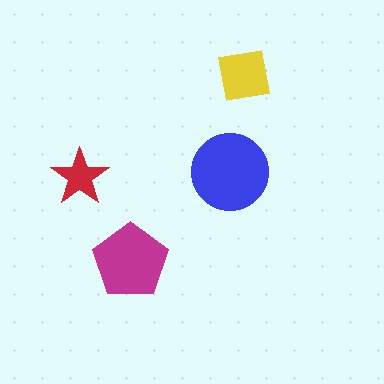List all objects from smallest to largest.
The red star, the yellow square, the magenta pentagon, the blue circle.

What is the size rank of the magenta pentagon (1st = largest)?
2nd.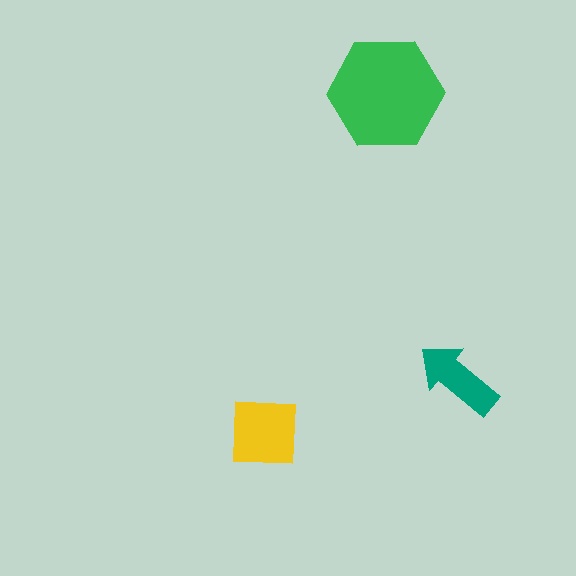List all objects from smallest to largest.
The teal arrow, the yellow square, the green hexagon.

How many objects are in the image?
There are 3 objects in the image.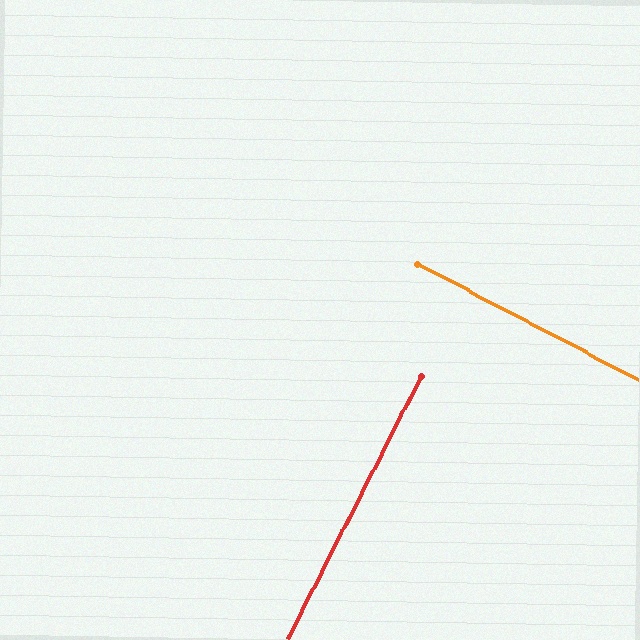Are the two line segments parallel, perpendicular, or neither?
Perpendicular — they meet at approximately 89°.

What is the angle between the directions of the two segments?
Approximately 89 degrees.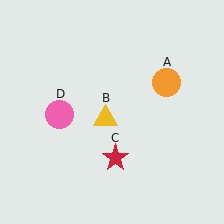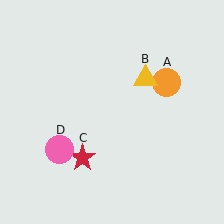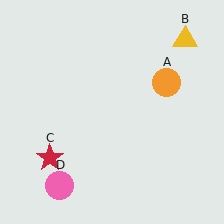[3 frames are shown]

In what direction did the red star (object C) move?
The red star (object C) moved left.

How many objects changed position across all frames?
3 objects changed position: yellow triangle (object B), red star (object C), pink circle (object D).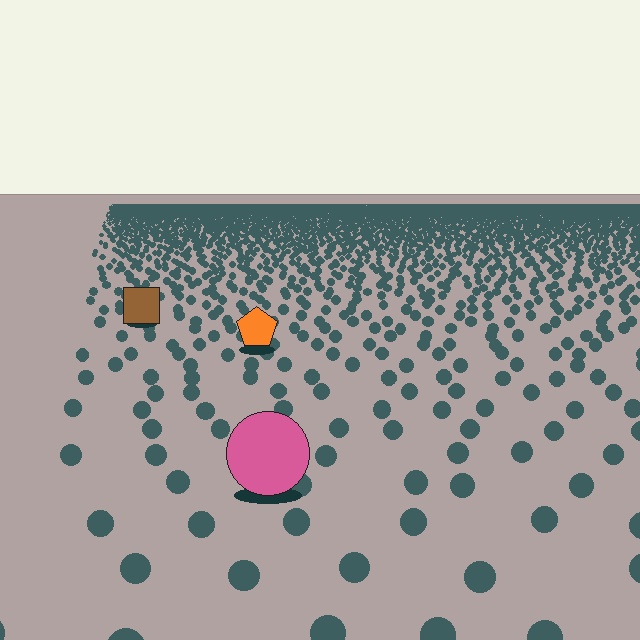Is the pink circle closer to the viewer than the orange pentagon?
Yes. The pink circle is closer — you can tell from the texture gradient: the ground texture is coarser near it.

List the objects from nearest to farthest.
From nearest to farthest: the pink circle, the orange pentagon, the brown square.